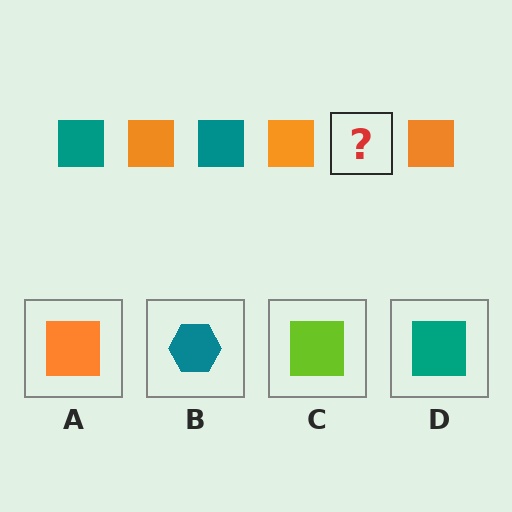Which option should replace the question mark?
Option D.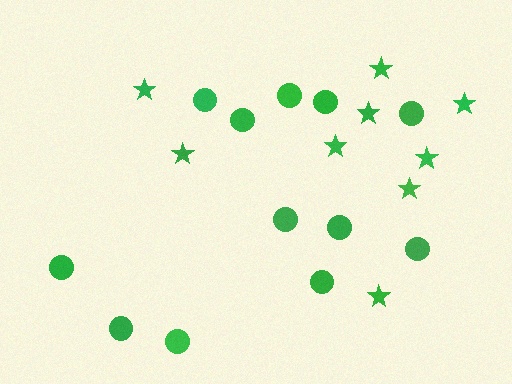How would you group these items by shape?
There are 2 groups: one group of stars (9) and one group of circles (12).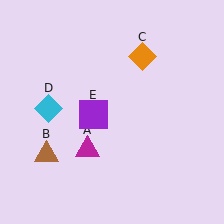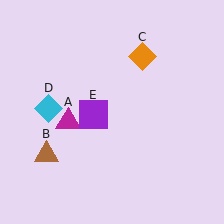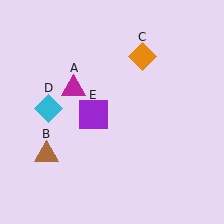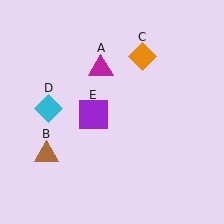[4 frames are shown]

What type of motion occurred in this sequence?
The magenta triangle (object A) rotated clockwise around the center of the scene.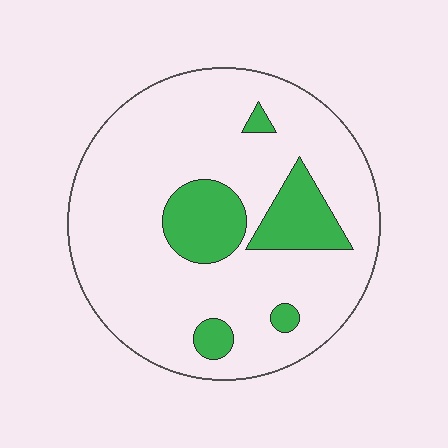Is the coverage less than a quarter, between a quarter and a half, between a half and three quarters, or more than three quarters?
Less than a quarter.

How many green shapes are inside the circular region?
5.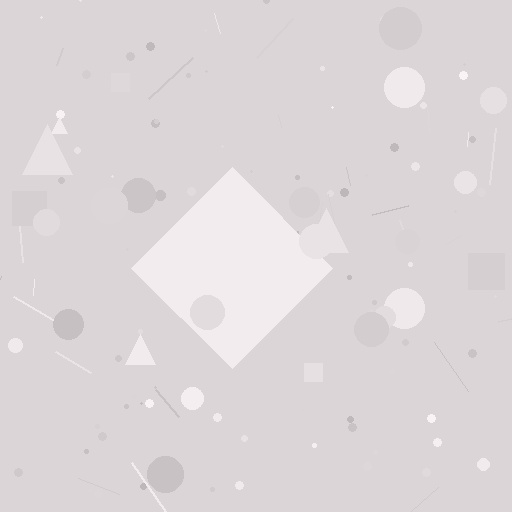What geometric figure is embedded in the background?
A diamond is embedded in the background.